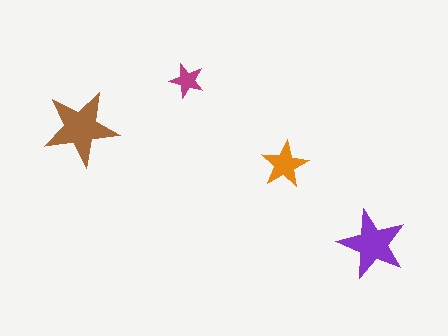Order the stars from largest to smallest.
the brown one, the purple one, the orange one, the magenta one.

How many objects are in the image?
There are 4 objects in the image.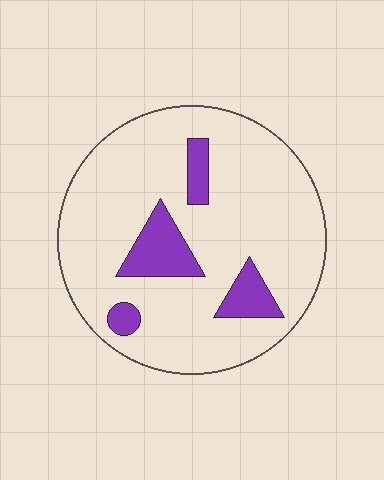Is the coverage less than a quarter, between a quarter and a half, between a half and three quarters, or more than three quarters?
Less than a quarter.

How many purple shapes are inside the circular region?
4.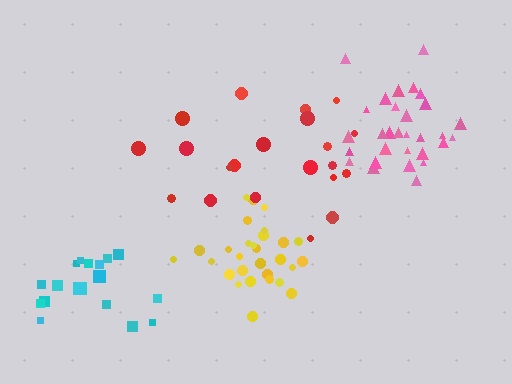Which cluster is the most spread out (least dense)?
Red.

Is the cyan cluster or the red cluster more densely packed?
Cyan.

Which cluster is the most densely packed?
Pink.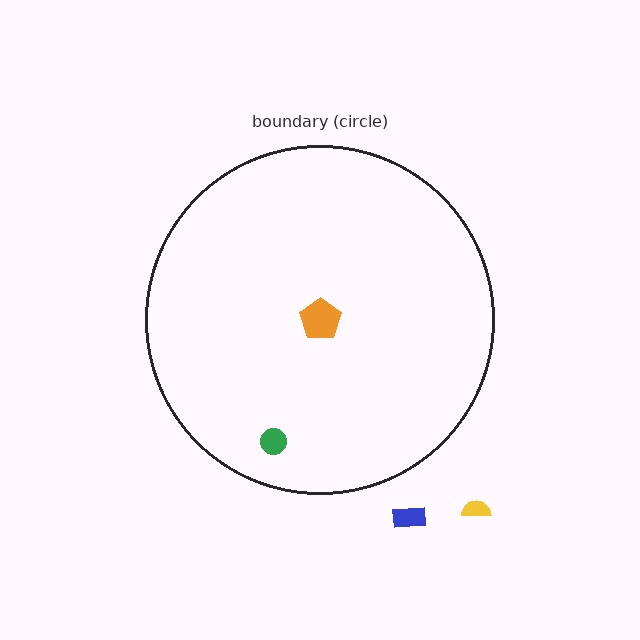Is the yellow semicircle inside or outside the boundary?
Outside.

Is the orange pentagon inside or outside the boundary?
Inside.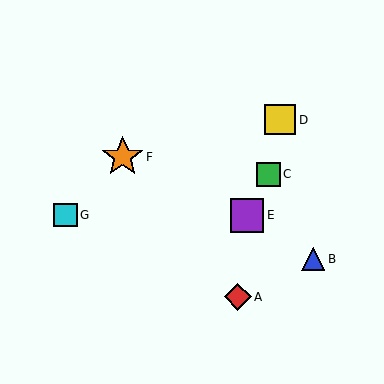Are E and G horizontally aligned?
Yes, both are at y≈215.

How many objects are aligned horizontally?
2 objects (E, G) are aligned horizontally.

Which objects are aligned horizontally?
Objects E, G are aligned horizontally.